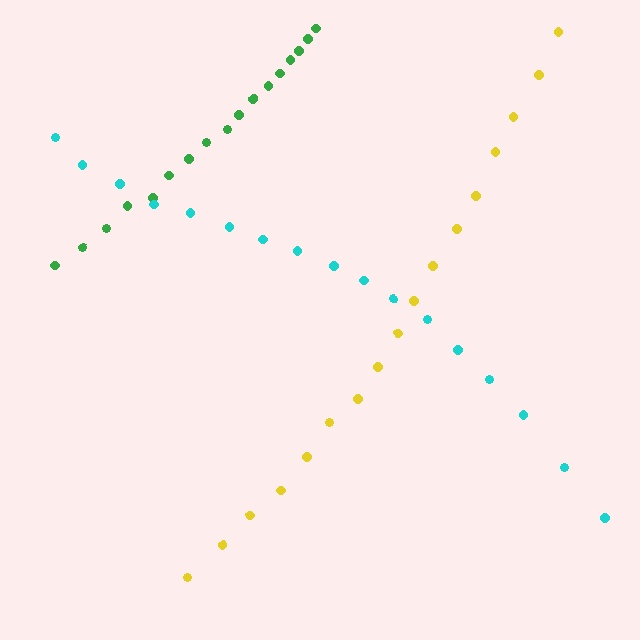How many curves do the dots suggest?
There are 3 distinct paths.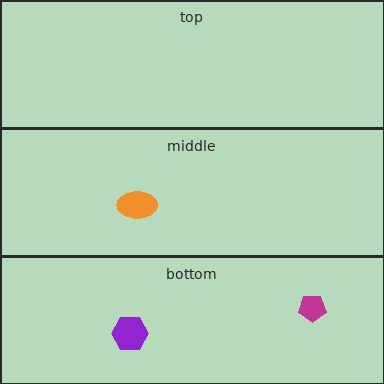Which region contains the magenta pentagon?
The bottom region.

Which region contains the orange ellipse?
The middle region.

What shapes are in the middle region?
The orange ellipse.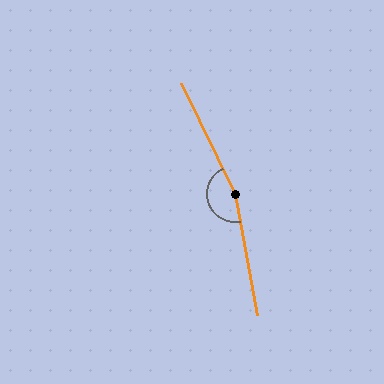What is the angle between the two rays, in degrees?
Approximately 164 degrees.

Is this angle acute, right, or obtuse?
It is obtuse.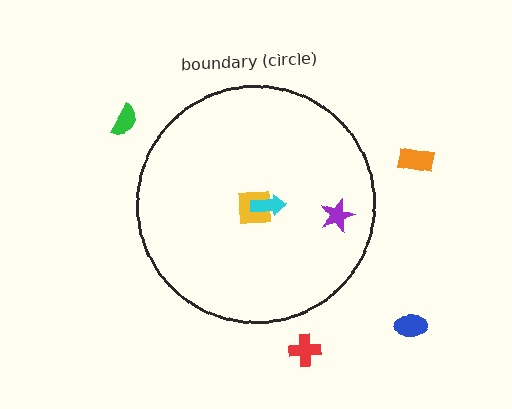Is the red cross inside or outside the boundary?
Outside.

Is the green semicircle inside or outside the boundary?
Outside.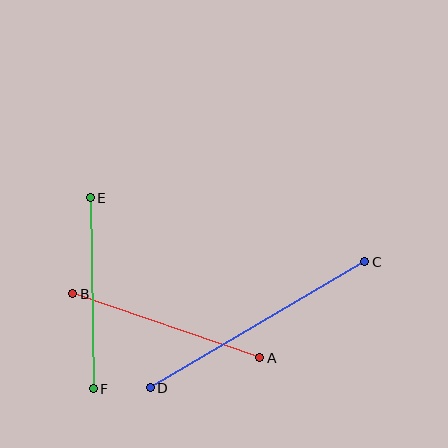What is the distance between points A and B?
The distance is approximately 197 pixels.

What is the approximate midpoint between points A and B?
The midpoint is at approximately (166, 326) pixels.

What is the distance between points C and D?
The distance is approximately 249 pixels.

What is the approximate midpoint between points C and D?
The midpoint is at approximately (258, 325) pixels.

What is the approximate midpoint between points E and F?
The midpoint is at approximately (92, 293) pixels.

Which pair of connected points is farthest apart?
Points C and D are farthest apart.